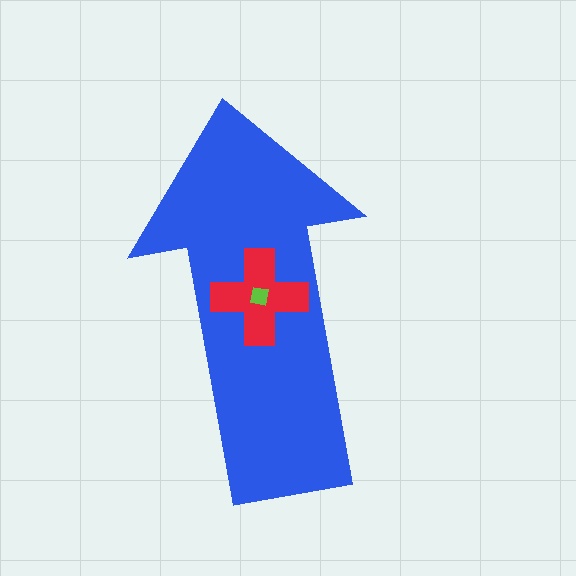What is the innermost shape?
The lime square.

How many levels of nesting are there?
3.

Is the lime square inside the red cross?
Yes.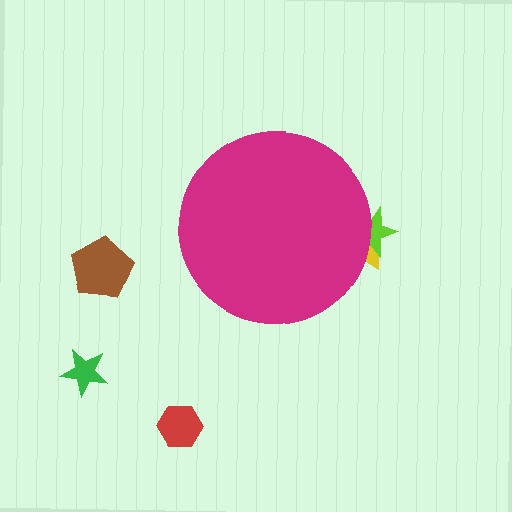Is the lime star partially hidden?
Yes, the lime star is partially hidden behind the magenta circle.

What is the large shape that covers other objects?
A magenta circle.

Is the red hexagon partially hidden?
No, the red hexagon is fully visible.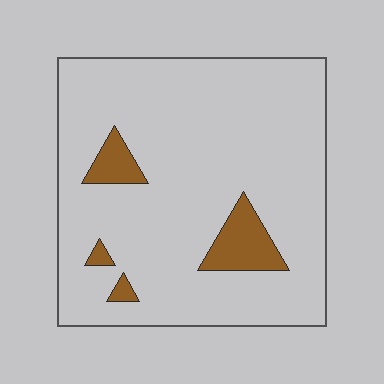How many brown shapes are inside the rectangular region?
4.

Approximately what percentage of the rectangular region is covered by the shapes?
Approximately 10%.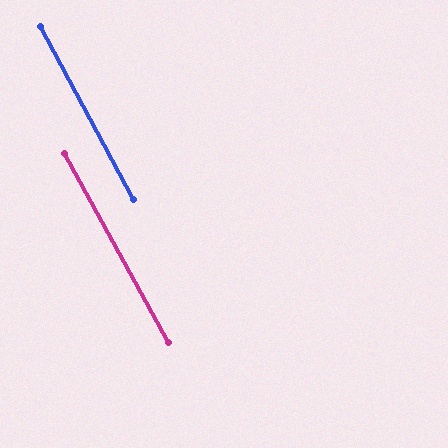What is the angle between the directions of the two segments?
Approximately 0 degrees.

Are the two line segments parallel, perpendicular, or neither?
Parallel — their directions differ by only 0.5°.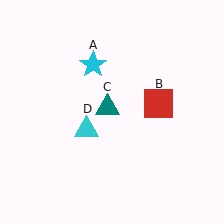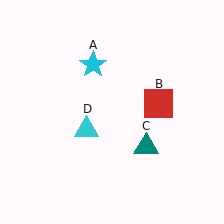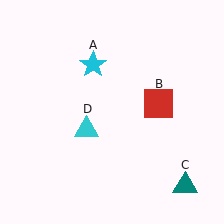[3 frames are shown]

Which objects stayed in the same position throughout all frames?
Cyan star (object A) and red square (object B) and cyan triangle (object D) remained stationary.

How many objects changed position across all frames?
1 object changed position: teal triangle (object C).